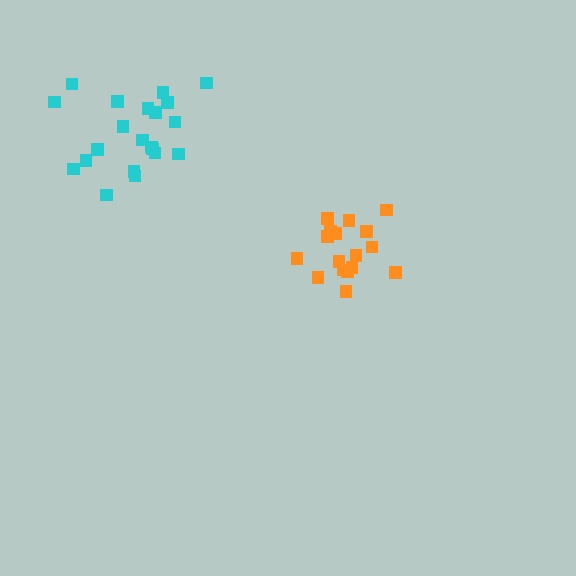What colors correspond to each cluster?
The clusters are colored: cyan, orange.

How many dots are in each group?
Group 1: 21 dots, Group 2: 17 dots (38 total).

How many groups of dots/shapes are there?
There are 2 groups.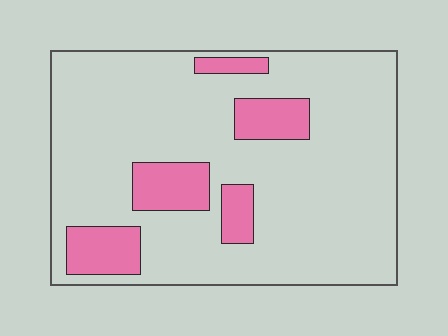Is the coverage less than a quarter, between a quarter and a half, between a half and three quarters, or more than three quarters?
Less than a quarter.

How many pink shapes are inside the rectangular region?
5.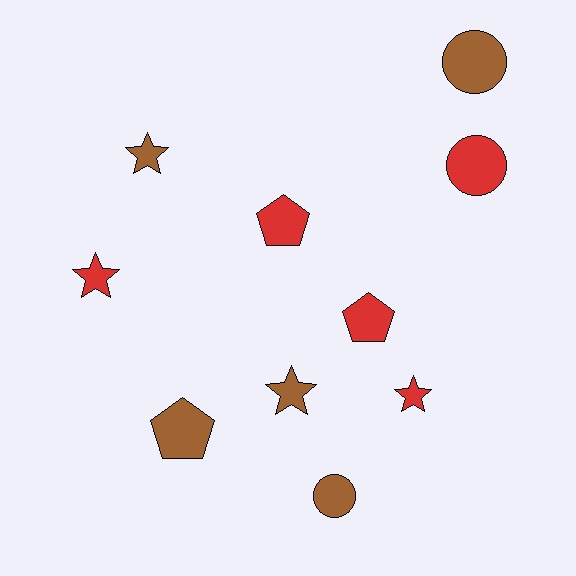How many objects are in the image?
There are 10 objects.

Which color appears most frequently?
Red, with 5 objects.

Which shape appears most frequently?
Star, with 4 objects.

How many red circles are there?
There is 1 red circle.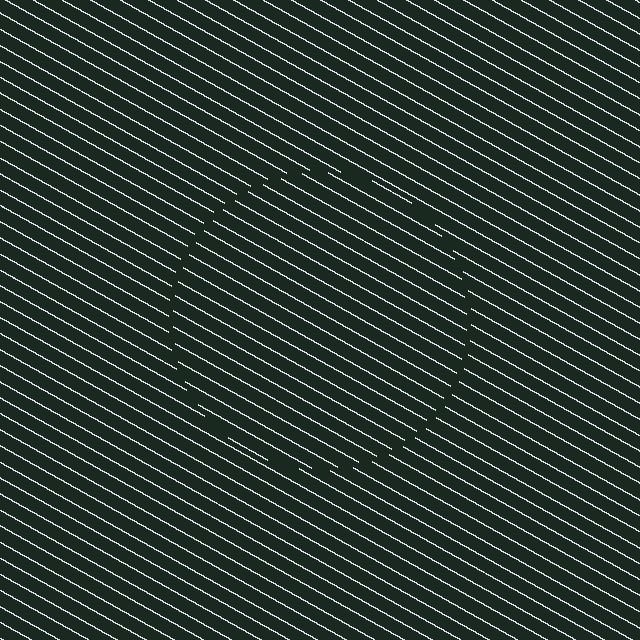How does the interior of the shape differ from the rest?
The interior of the shape contains the same grating, shifted by half a period — the contour is defined by the phase discontinuity where line-ends from the inner and outer gratings abut.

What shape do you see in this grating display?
An illusory circle. The interior of the shape contains the same grating, shifted by half a period — the contour is defined by the phase discontinuity where line-ends from the inner and outer gratings abut.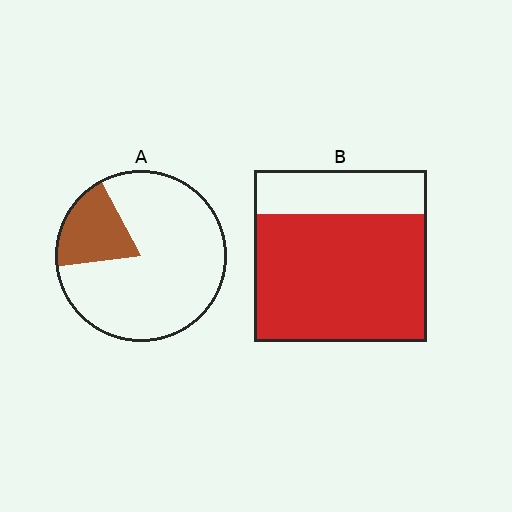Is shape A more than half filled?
No.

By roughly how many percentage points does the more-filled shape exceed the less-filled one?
By roughly 55 percentage points (B over A).